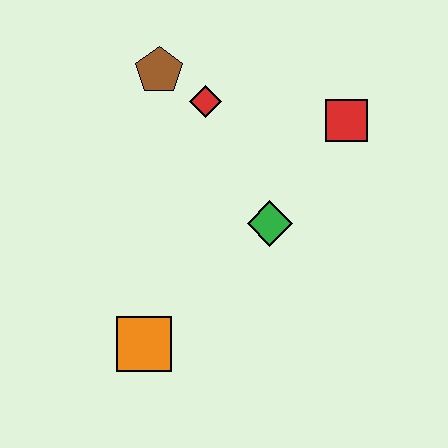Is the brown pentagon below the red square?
No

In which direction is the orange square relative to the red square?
The orange square is below the red square.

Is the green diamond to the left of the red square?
Yes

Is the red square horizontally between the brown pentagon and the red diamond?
No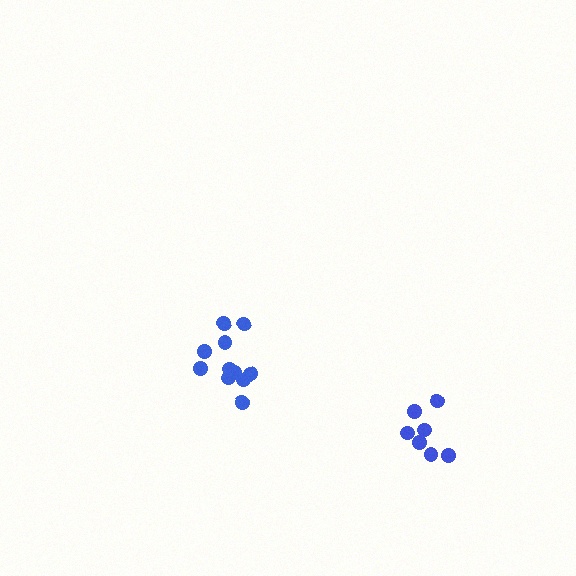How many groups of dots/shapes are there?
There are 2 groups.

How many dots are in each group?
Group 1: 11 dots, Group 2: 7 dots (18 total).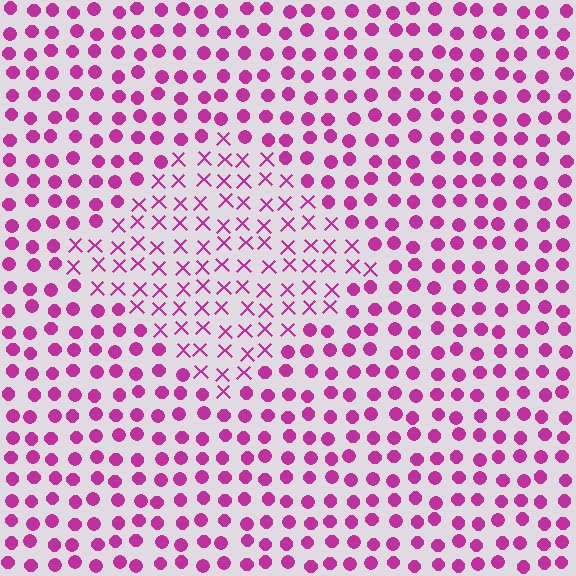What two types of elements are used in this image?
The image uses X marks inside the diamond region and circles outside it.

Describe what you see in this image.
The image is filled with small magenta elements arranged in a uniform grid. A diamond-shaped region contains X marks, while the surrounding area contains circles. The boundary is defined purely by the change in element shape.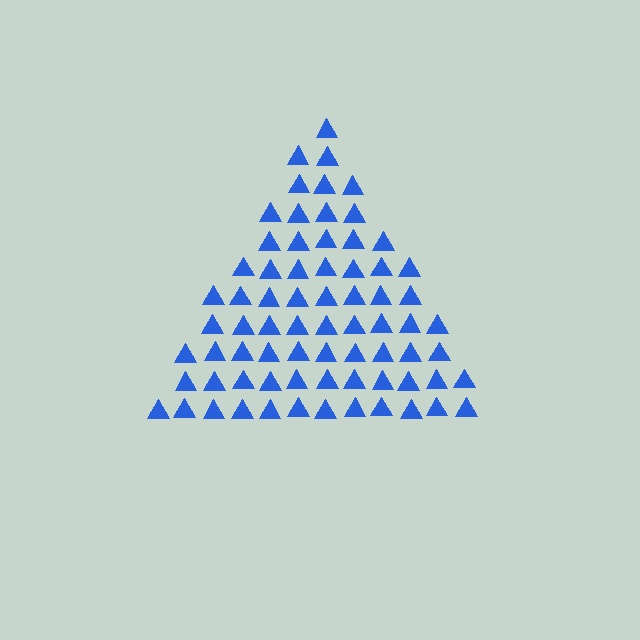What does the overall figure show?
The overall figure shows a triangle.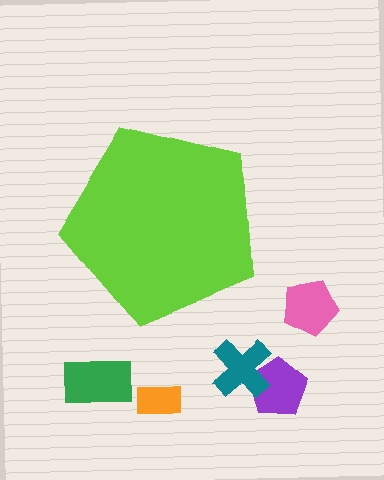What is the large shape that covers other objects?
A lime pentagon.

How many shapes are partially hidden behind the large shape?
0 shapes are partially hidden.